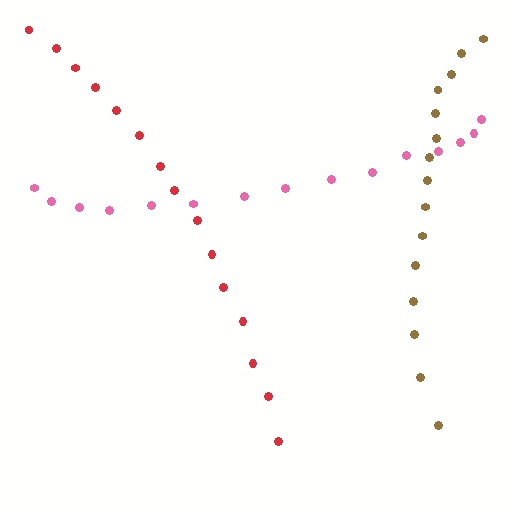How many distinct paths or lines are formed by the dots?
There are 3 distinct paths.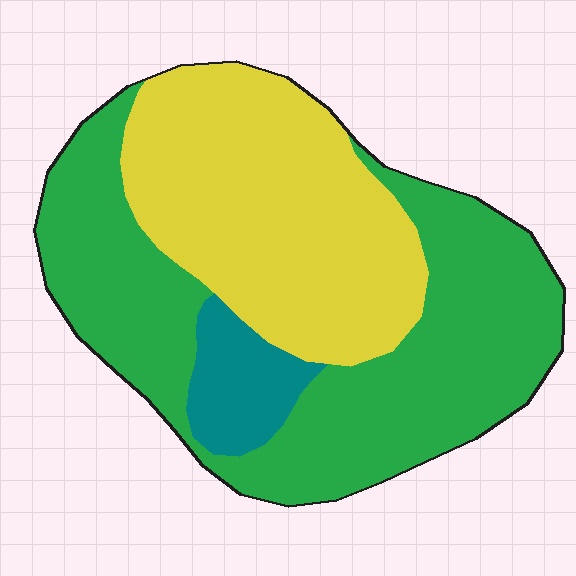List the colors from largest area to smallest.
From largest to smallest: green, yellow, teal.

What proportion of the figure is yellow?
Yellow takes up about two fifths (2/5) of the figure.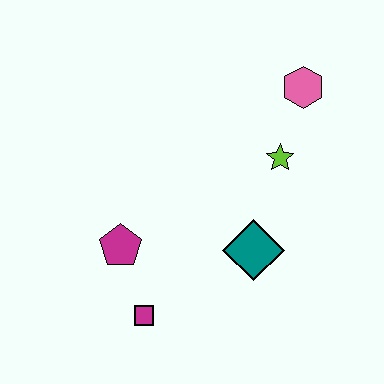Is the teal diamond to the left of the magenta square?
No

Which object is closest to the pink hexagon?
The lime star is closest to the pink hexagon.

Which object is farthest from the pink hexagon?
The magenta square is farthest from the pink hexagon.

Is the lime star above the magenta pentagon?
Yes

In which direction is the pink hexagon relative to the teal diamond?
The pink hexagon is above the teal diamond.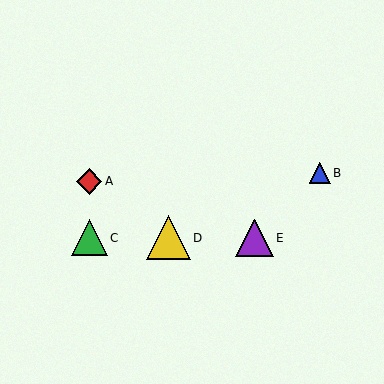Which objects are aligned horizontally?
Objects C, D, E are aligned horizontally.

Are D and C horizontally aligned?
Yes, both are at y≈238.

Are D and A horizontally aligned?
No, D is at y≈238 and A is at y≈181.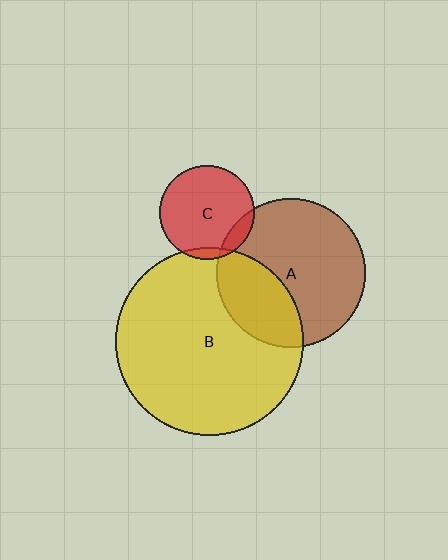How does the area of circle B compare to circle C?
Approximately 3.9 times.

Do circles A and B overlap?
Yes.